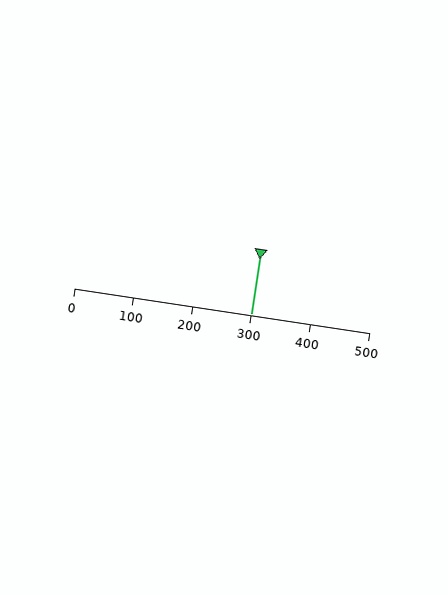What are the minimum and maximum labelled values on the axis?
The axis runs from 0 to 500.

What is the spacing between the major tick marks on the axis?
The major ticks are spaced 100 apart.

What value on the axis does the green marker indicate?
The marker indicates approximately 300.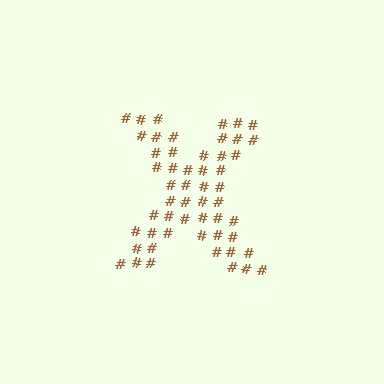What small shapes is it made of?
It is made of small hash symbols.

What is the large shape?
The large shape is the letter X.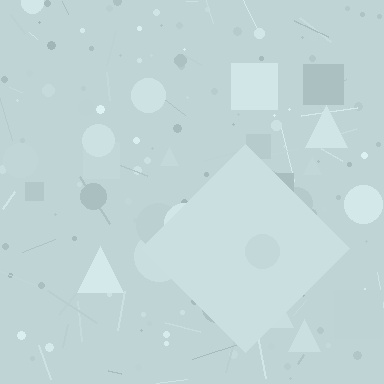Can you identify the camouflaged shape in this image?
The camouflaged shape is a diamond.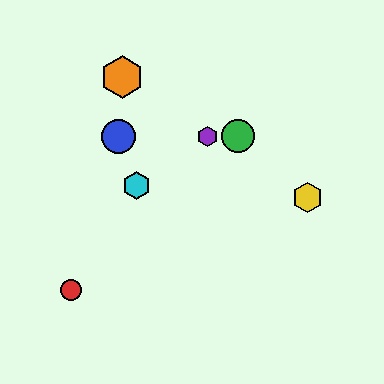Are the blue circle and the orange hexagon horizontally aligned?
No, the blue circle is at y≈136 and the orange hexagon is at y≈77.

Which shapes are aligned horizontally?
The blue circle, the green circle, the purple hexagon are aligned horizontally.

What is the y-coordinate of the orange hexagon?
The orange hexagon is at y≈77.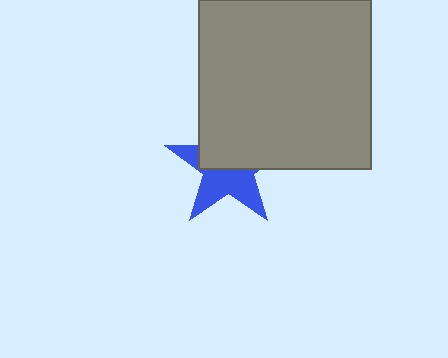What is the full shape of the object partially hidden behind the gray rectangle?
The partially hidden object is a blue star.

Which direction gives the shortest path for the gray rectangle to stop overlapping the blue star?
Moving up gives the shortest separation.